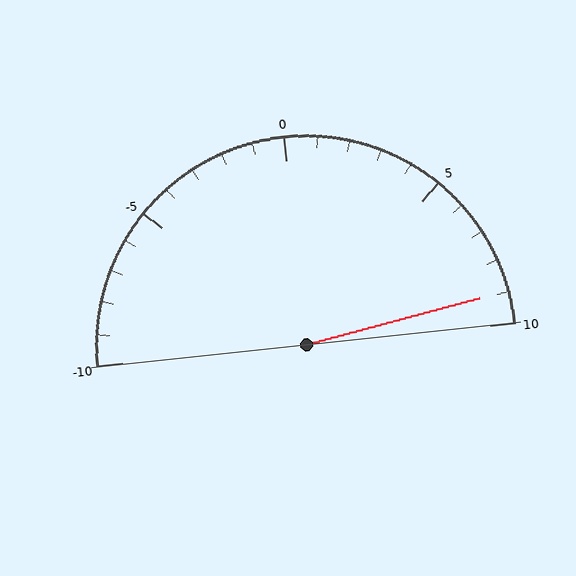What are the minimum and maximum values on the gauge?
The gauge ranges from -10 to 10.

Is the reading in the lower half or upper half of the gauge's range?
The reading is in the upper half of the range (-10 to 10).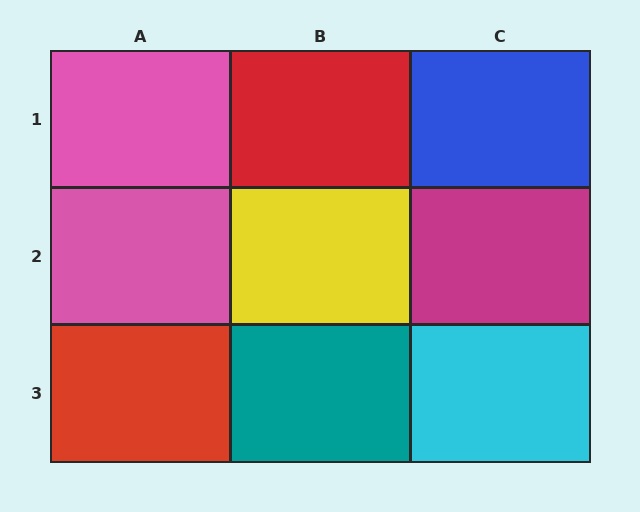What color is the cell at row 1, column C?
Blue.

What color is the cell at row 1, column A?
Pink.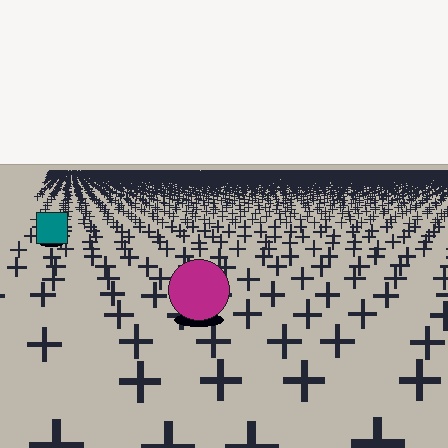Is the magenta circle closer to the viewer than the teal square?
Yes. The magenta circle is closer — you can tell from the texture gradient: the ground texture is coarser near it.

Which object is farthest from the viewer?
The teal square is farthest from the viewer. It appears smaller and the ground texture around it is denser.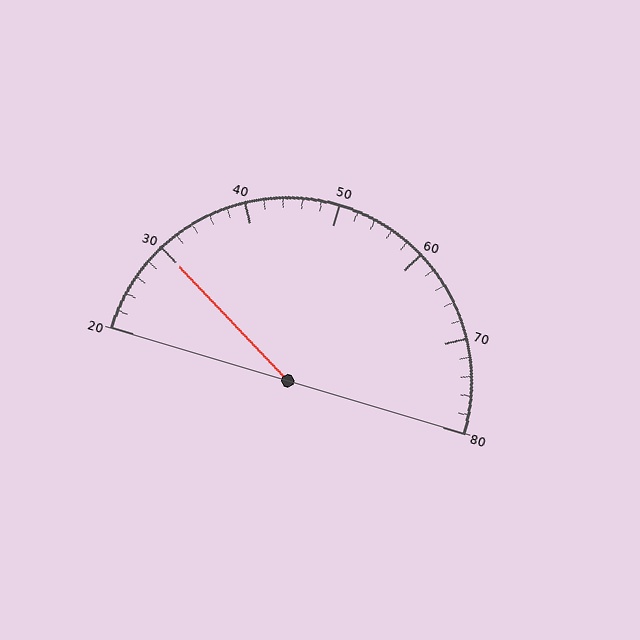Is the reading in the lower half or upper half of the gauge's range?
The reading is in the lower half of the range (20 to 80).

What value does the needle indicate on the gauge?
The needle indicates approximately 30.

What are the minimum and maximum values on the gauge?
The gauge ranges from 20 to 80.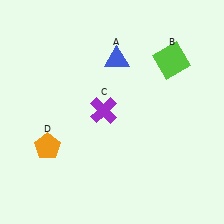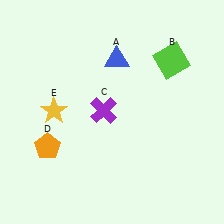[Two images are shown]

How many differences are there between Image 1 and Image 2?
There is 1 difference between the two images.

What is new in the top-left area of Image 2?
A yellow star (E) was added in the top-left area of Image 2.